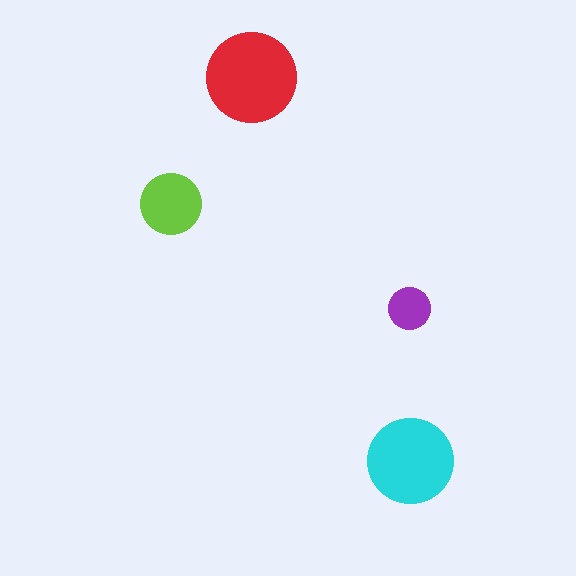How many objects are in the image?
There are 4 objects in the image.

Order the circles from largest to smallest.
the red one, the cyan one, the lime one, the purple one.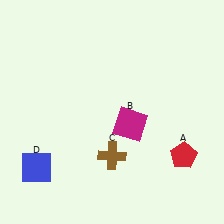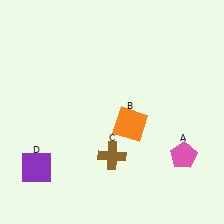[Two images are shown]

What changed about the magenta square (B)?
In Image 1, B is magenta. In Image 2, it changed to orange.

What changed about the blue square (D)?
In Image 1, D is blue. In Image 2, it changed to purple.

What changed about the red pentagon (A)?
In Image 1, A is red. In Image 2, it changed to pink.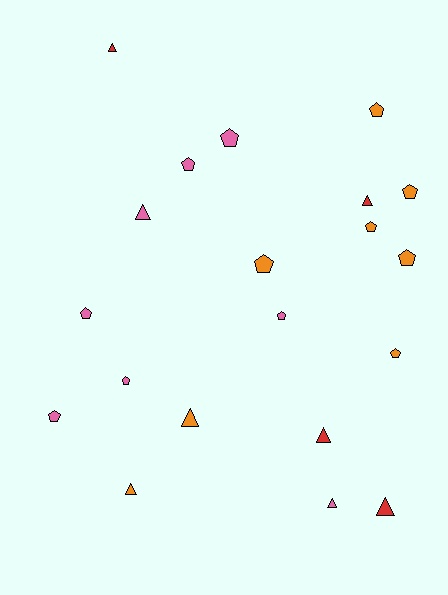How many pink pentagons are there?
There are 6 pink pentagons.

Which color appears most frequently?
Orange, with 8 objects.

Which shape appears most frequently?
Pentagon, with 12 objects.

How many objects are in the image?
There are 20 objects.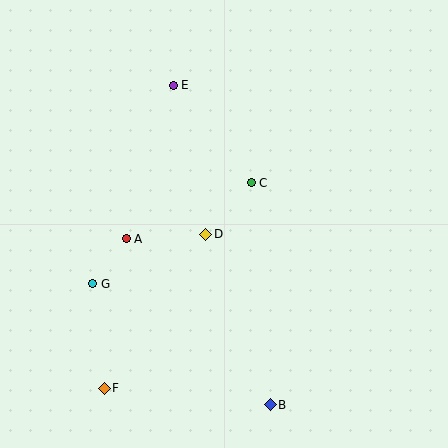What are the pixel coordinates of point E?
Point E is at (173, 85).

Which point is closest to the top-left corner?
Point E is closest to the top-left corner.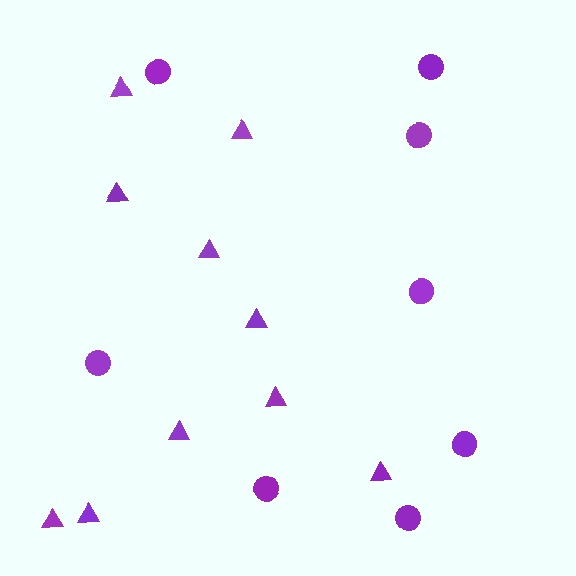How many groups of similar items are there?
There are 2 groups: one group of triangles (10) and one group of circles (8).